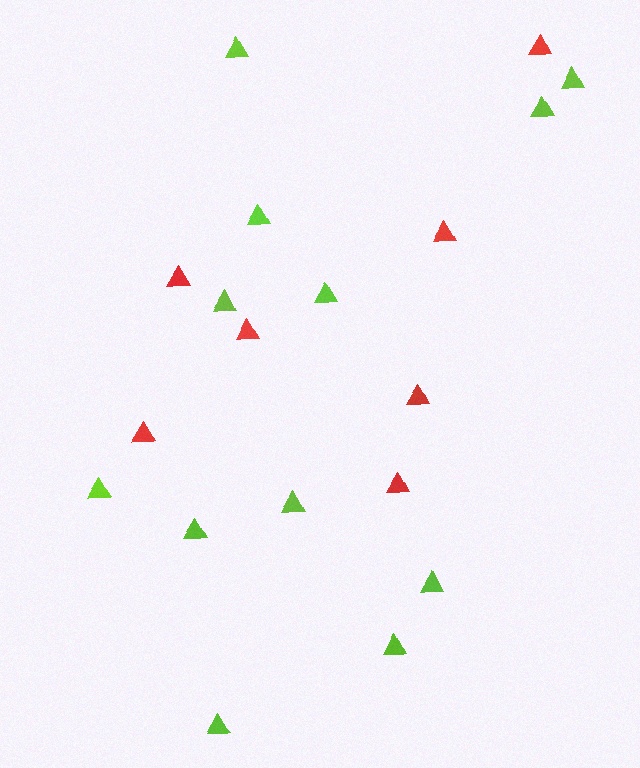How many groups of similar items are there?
There are 2 groups: one group of red triangles (7) and one group of lime triangles (12).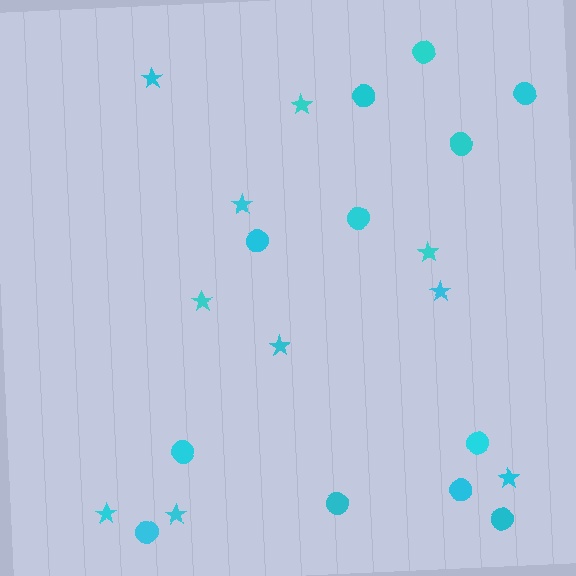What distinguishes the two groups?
There are 2 groups: one group of circles (12) and one group of stars (10).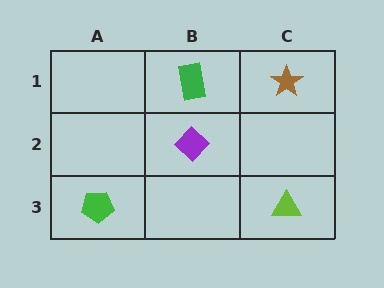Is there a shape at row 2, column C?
No, that cell is empty.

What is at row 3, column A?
A green pentagon.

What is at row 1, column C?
A brown star.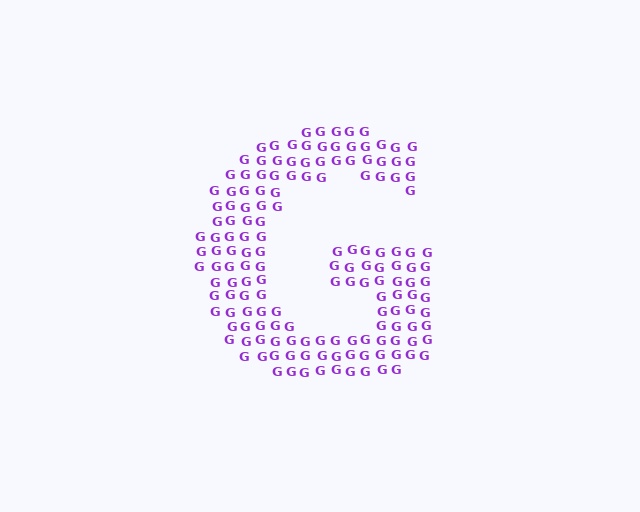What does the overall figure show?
The overall figure shows the letter G.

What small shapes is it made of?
It is made of small letter G's.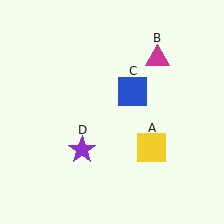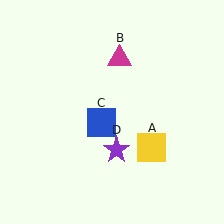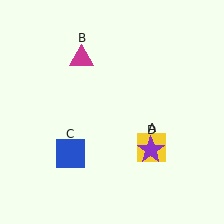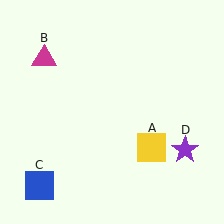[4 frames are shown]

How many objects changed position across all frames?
3 objects changed position: magenta triangle (object B), blue square (object C), purple star (object D).